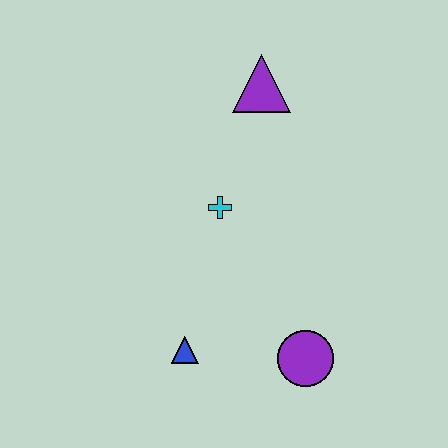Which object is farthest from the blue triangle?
The purple triangle is farthest from the blue triangle.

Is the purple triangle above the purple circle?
Yes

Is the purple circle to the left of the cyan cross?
No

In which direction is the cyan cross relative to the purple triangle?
The cyan cross is below the purple triangle.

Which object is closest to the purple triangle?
The cyan cross is closest to the purple triangle.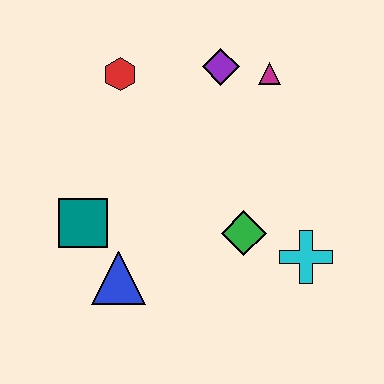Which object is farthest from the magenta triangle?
The blue triangle is farthest from the magenta triangle.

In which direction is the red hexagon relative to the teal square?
The red hexagon is above the teal square.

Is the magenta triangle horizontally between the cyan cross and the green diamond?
Yes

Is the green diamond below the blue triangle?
No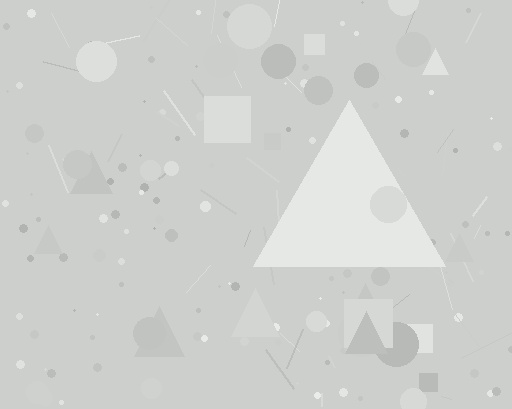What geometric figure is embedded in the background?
A triangle is embedded in the background.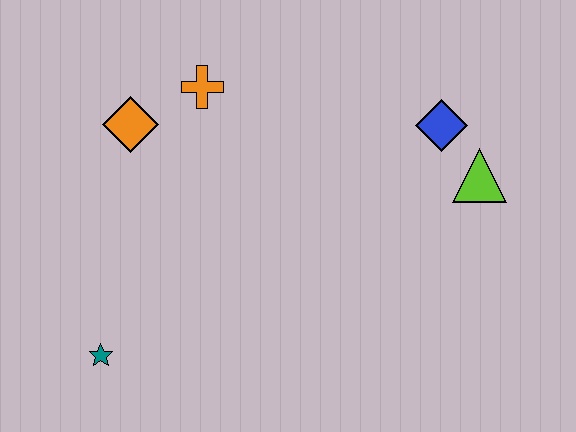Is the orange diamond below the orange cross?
Yes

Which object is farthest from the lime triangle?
The teal star is farthest from the lime triangle.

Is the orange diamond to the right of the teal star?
Yes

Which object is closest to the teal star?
The orange diamond is closest to the teal star.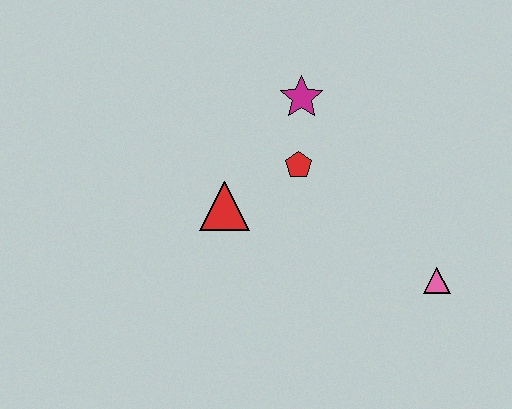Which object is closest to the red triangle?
The red pentagon is closest to the red triangle.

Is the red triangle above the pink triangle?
Yes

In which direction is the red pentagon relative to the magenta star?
The red pentagon is below the magenta star.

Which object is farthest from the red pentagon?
The pink triangle is farthest from the red pentagon.